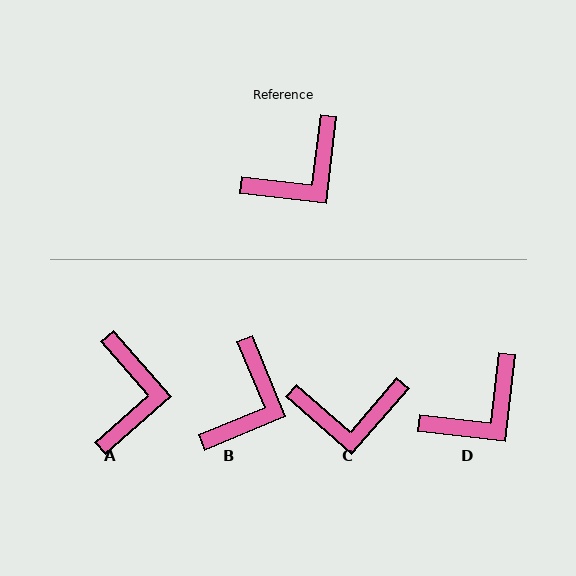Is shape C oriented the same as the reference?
No, it is off by about 35 degrees.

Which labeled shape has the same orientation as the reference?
D.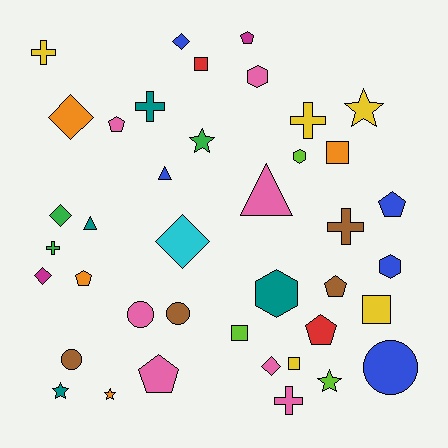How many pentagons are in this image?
There are 7 pentagons.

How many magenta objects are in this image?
There are 2 magenta objects.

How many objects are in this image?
There are 40 objects.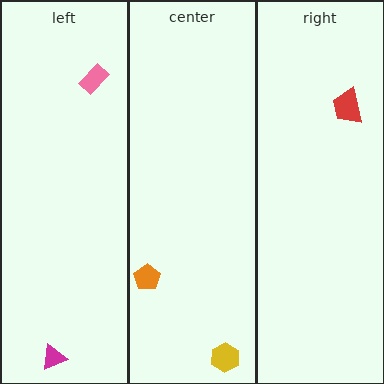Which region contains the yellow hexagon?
The center region.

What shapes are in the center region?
The yellow hexagon, the orange pentagon.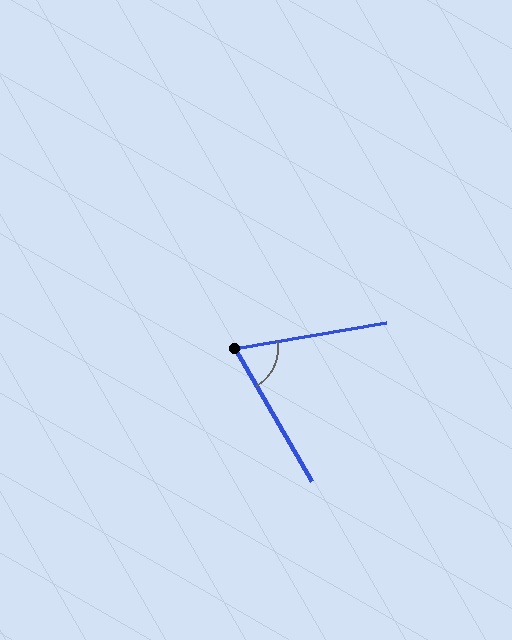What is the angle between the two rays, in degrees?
Approximately 70 degrees.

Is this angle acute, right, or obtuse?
It is acute.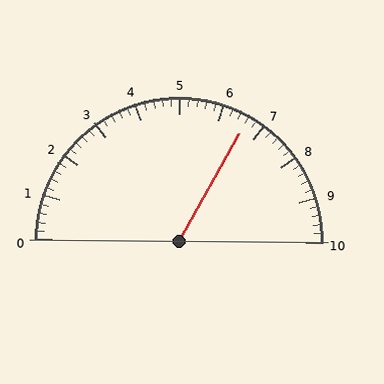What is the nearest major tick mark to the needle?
The nearest major tick mark is 7.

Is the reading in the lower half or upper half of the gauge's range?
The reading is in the upper half of the range (0 to 10).